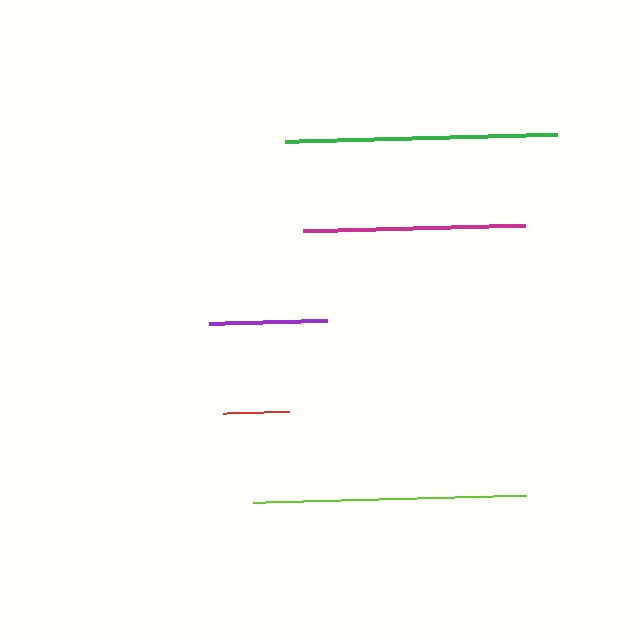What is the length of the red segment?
The red segment is approximately 66 pixels long.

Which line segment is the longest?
The lime line is the longest at approximately 272 pixels.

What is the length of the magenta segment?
The magenta segment is approximately 222 pixels long.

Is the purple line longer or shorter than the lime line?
The lime line is longer than the purple line.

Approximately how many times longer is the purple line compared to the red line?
The purple line is approximately 1.8 times the length of the red line.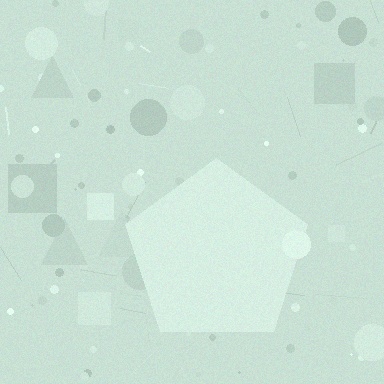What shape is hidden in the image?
A pentagon is hidden in the image.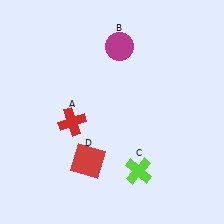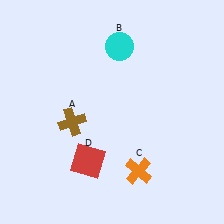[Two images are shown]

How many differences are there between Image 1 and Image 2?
There are 3 differences between the two images.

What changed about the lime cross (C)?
In Image 1, C is lime. In Image 2, it changed to orange.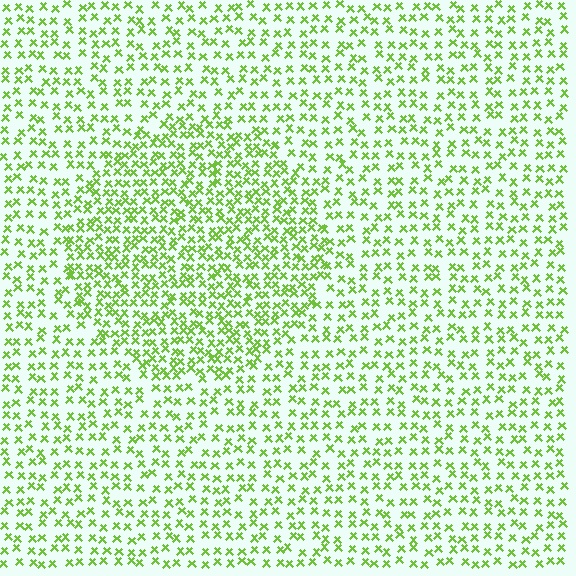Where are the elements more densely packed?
The elements are more densely packed inside the circle boundary.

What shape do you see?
I see a circle.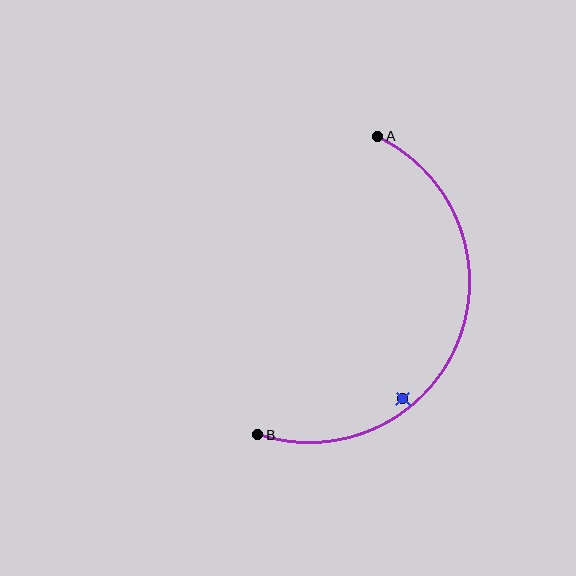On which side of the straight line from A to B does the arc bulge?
The arc bulges to the right of the straight line connecting A and B.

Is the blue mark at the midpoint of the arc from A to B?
No — the blue mark does not lie on the arc at all. It sits slightly inside the curve.